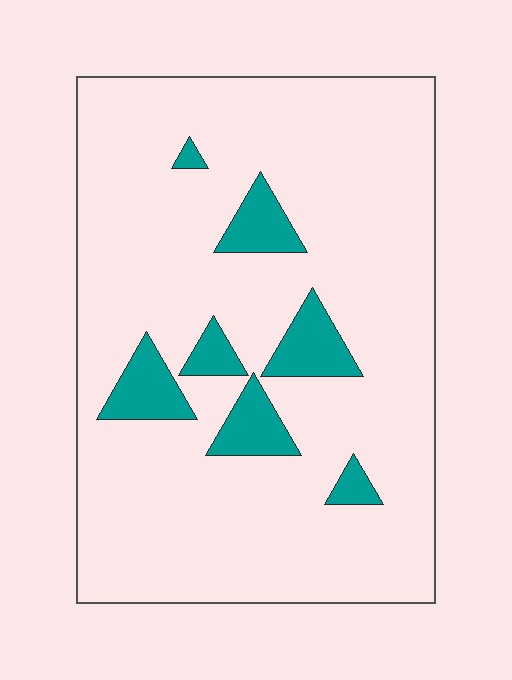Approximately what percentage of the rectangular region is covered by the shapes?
Approximately 10%.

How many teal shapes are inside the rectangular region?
7.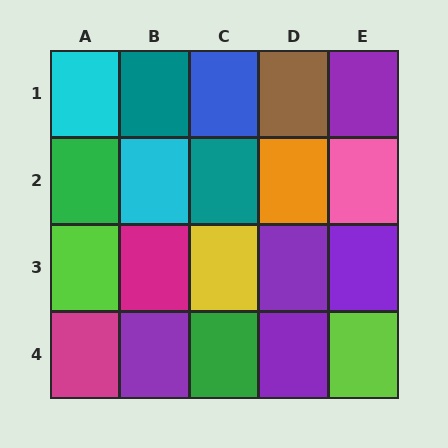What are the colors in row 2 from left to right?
Green, cyan, teal, orange, pink.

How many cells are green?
2 cells are green.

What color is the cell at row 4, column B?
Purple.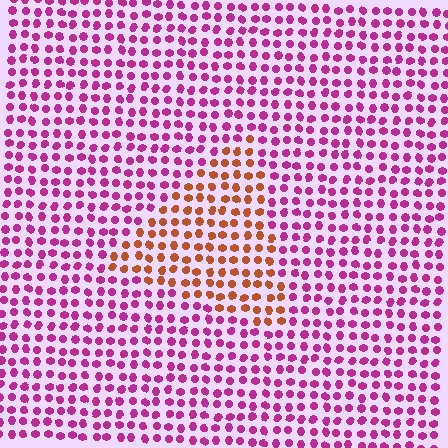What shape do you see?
I see a triangle.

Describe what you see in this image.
The image is filled with small magenta elements in a uniform arrangement. A triangle-shaped region is visible where the elements are tinted to a slightly different hue, forming a subtle color boundary.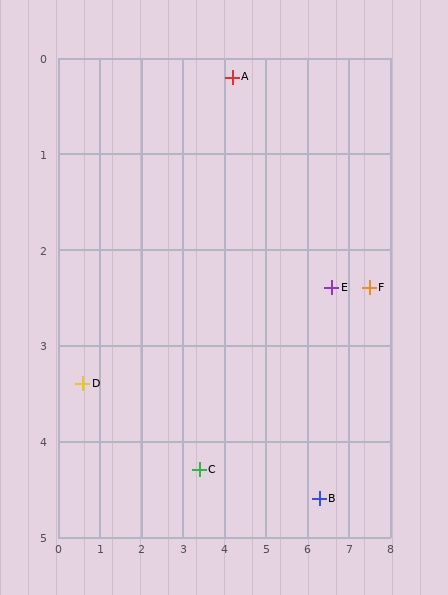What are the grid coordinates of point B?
Point B is at approximately (6.3, 4.6).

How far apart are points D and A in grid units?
Points D and A are about 4.8 grid units apart.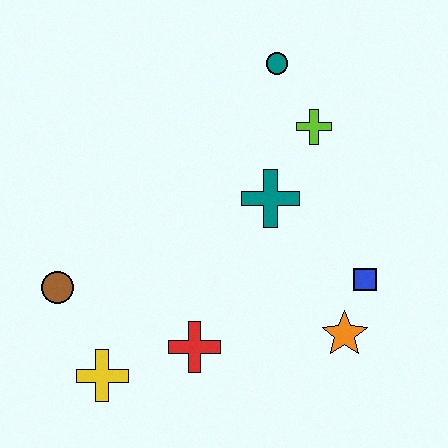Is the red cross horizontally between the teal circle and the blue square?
No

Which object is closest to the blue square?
The orange star is closest to the blue square.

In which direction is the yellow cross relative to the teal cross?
The yellow cross is below the teal cross.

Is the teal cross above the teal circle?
No